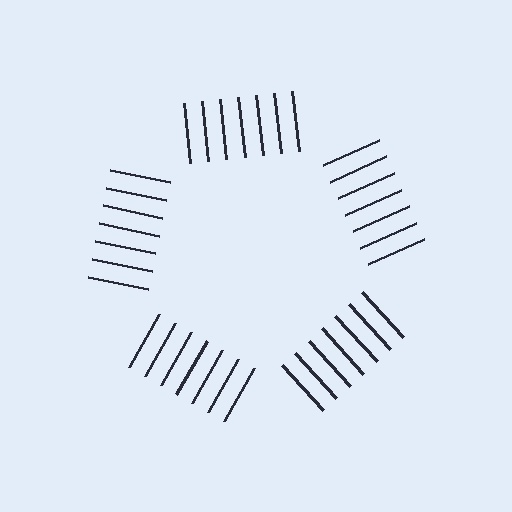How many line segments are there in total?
35 — 7 along each of the 5 edges.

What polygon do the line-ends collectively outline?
An illusory pentagon — the line segments terminate on its edges but no continuous stroke is drawn.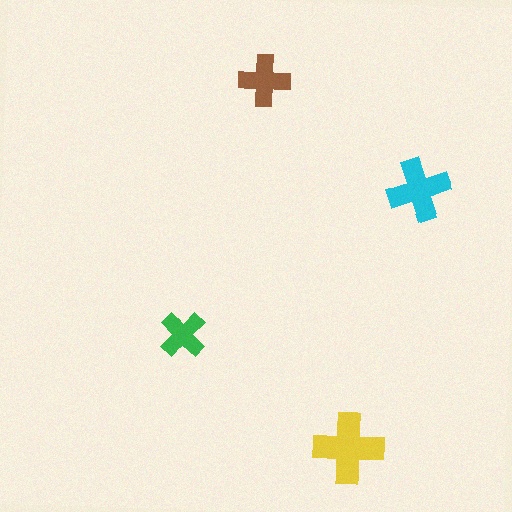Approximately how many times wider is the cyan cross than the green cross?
About 1.5 times wider.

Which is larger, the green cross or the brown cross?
The brown one.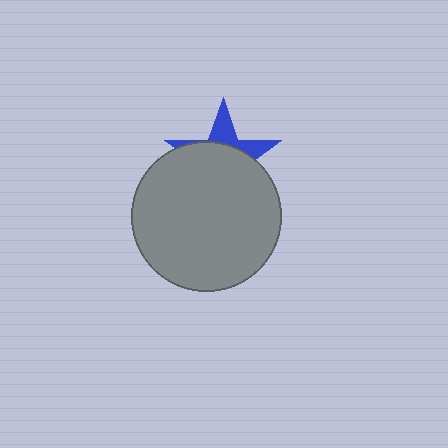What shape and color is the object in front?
The object in front is a gray circle.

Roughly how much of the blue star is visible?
A small part of it is visible (roughly 32%).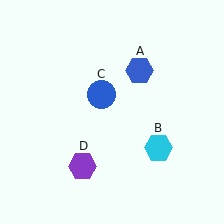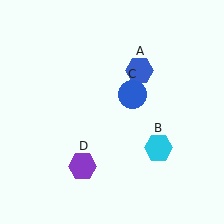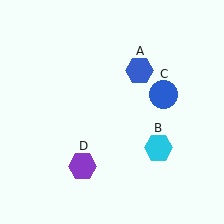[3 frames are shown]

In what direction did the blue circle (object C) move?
The blue circle (object C) moved right.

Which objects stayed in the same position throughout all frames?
Blue hexagon (object A) and cyan hexagon (object B) and purple hexagon (object D) remained stationary.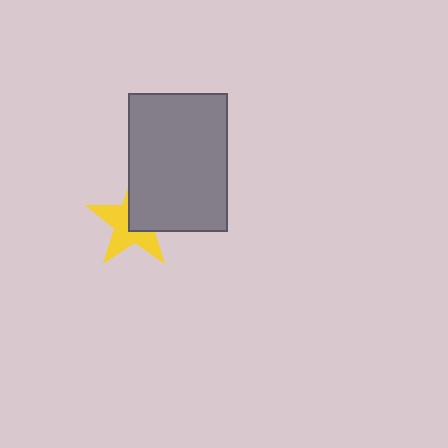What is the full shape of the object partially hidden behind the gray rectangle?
The partially hidden object is a yellow star.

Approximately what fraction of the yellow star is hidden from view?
Roughly 45% of the yellow star is hidden behind the gray rectangle.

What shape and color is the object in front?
The object in front is a gray rectangle.